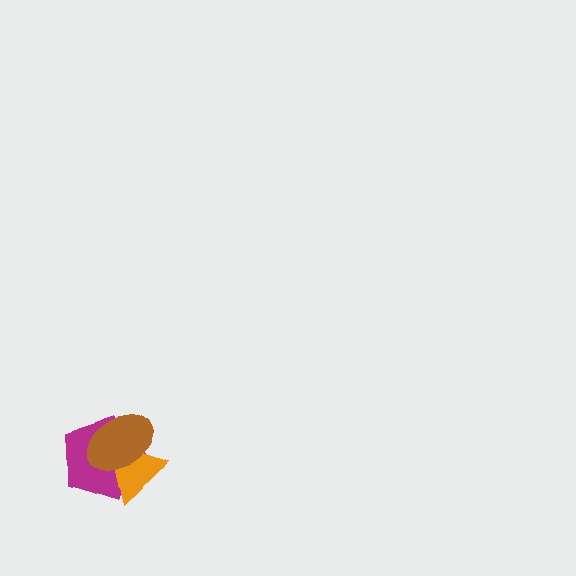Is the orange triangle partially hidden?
Yes, it is partially covered by another shape.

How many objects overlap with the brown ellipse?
2 objects overlap with the brown ellipse.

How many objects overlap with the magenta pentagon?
2 objects overlap with the magenta pentagon.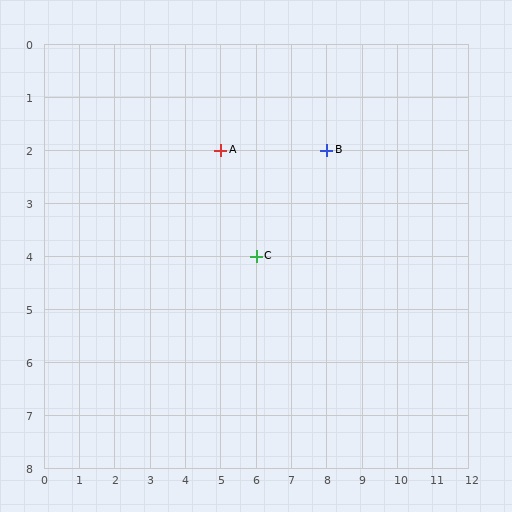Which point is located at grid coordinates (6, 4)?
Point C is at (6, 4).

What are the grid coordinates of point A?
Point A is at grid coordinates (5, 2).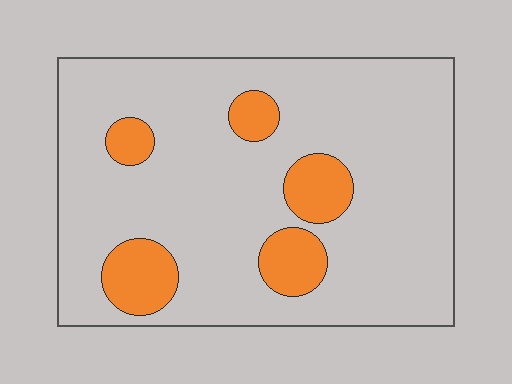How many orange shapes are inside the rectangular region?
5.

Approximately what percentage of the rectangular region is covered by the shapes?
Approximately 15%.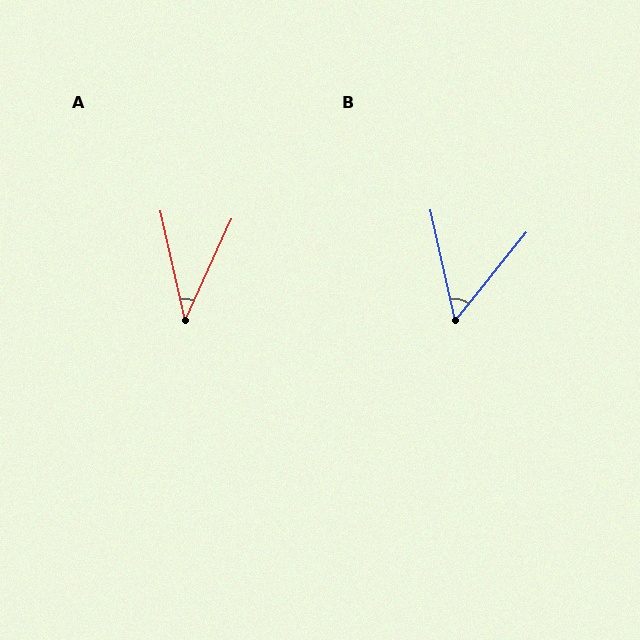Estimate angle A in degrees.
Approximately 37 degrees.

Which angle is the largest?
B, at approximately 51 degrees.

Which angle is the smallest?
A, at approximately 37 degrees.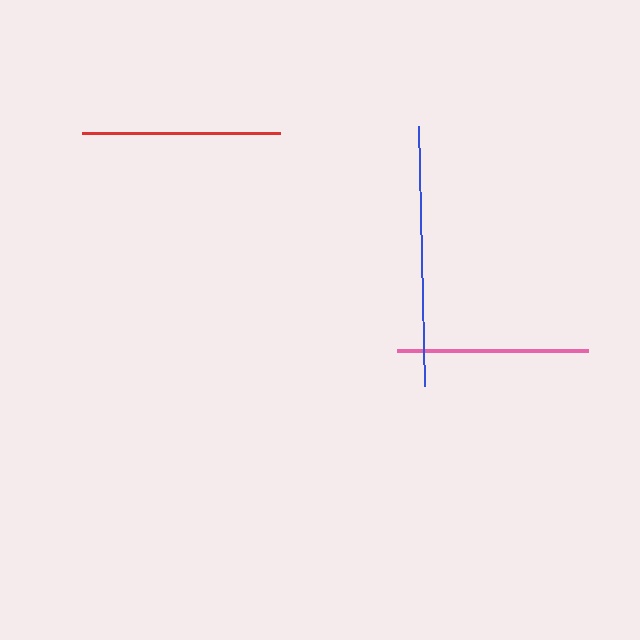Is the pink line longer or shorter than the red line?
The red line is longer than the pink line.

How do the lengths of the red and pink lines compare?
The red and pink lines are approximately the same length.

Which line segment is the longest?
The blue line is the longest at approximately 260 pixels.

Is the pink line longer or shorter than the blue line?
The blue line is longer than the pink line.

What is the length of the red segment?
The red segment is approximately 198 pixels long.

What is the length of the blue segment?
The blue segment is approximately 260 pixels long.